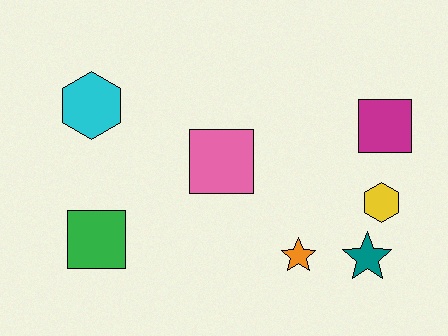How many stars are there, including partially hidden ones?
There are 2 stars.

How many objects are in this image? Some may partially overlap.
There are 7 objects.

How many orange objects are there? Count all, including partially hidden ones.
There is 1 orange object.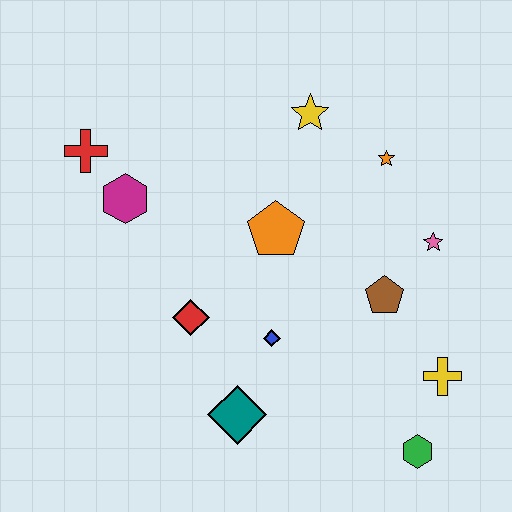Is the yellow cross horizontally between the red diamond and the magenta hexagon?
No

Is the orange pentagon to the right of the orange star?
No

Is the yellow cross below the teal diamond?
No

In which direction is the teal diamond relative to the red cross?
The teal diamond is below the red cross.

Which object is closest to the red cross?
The magenta hexagon is closest to the red cross.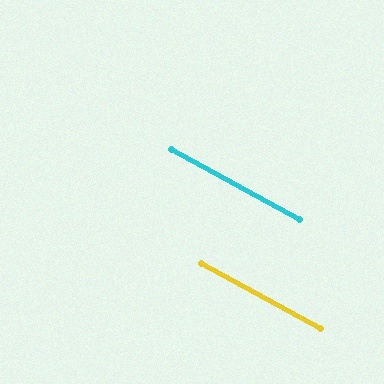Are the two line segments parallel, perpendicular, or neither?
Parallel — their directions differ by only 0.1°.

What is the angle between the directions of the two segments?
Approximately 0 degrees.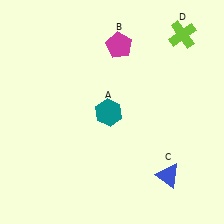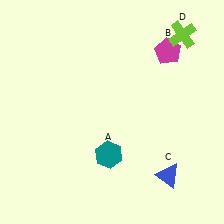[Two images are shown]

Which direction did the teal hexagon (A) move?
The teal hexagon (A) moved down.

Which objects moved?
The objects that moved are: the teal hexagon (A), the magenta pentagon (B).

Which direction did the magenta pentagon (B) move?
The magenta pentagon (B) moved right.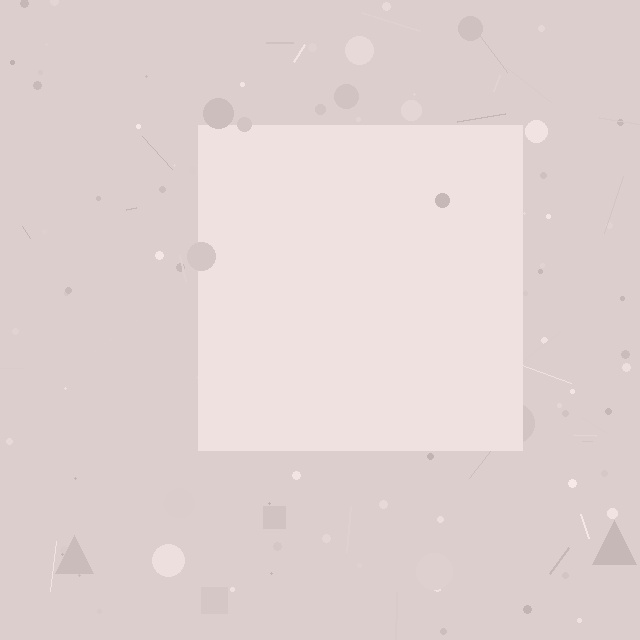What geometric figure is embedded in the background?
A square is embedded in the background.